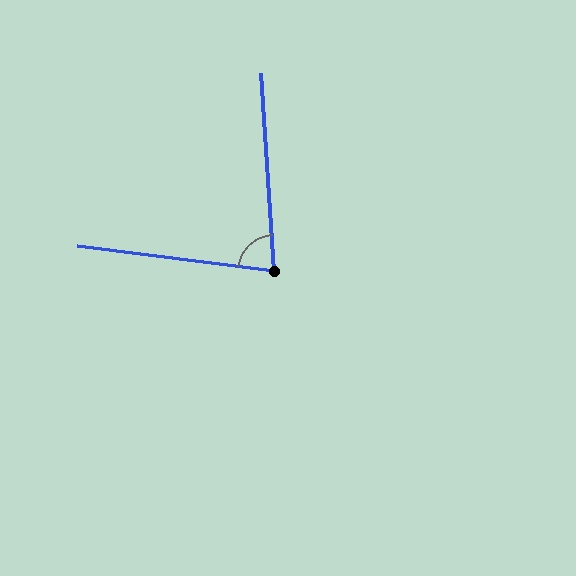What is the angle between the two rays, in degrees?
Approximately 79 degrees.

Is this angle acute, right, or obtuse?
It is acute.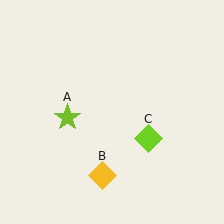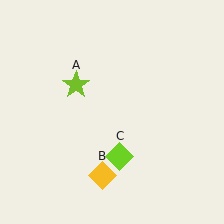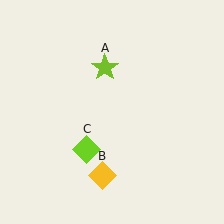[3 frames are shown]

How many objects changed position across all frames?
2 objects changed position: lime star (object A), lime diamond (object C).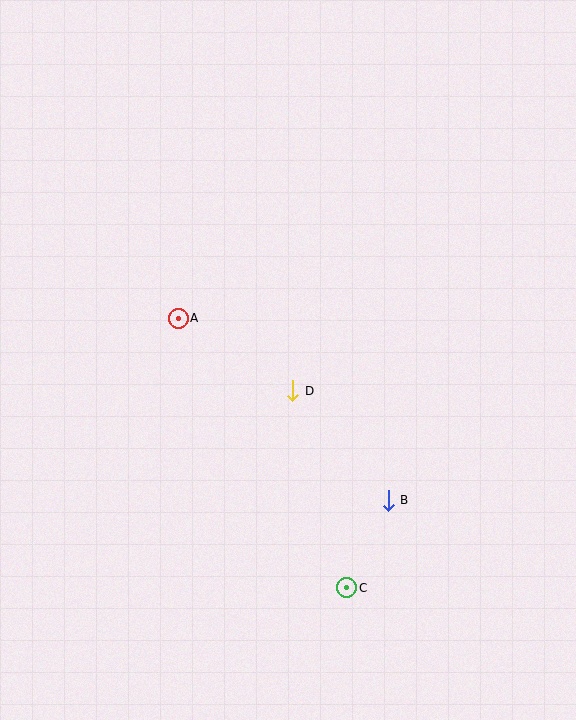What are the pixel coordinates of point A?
Point A is at (178, 318).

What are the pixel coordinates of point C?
Point C is at (347, 588).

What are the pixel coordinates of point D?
Point D is at (293, 391).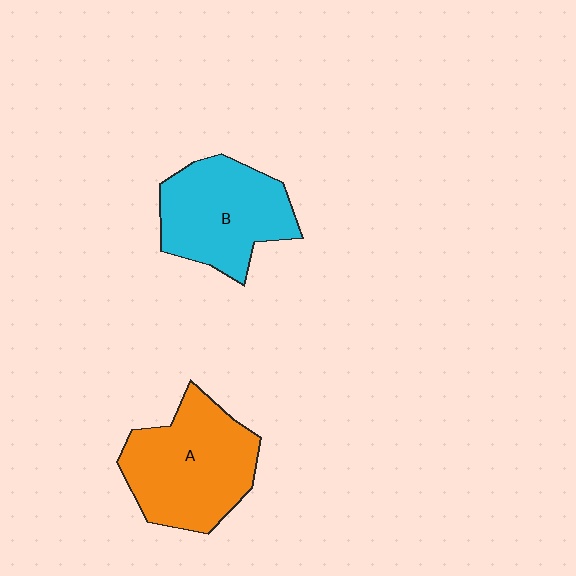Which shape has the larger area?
Shape A (orange).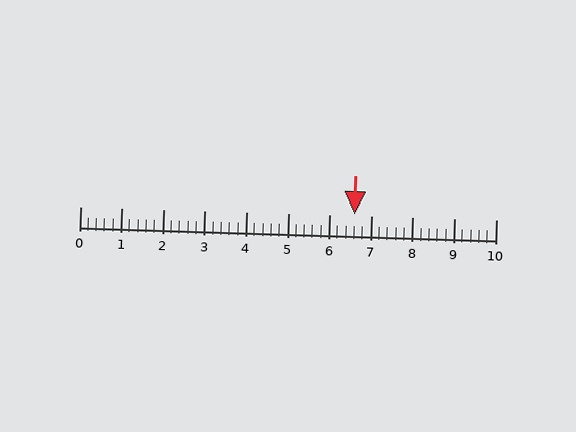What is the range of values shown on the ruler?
The ruler shows values from 0 to 10.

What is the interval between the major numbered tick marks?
The major tick marks are spaced 1 units apart.